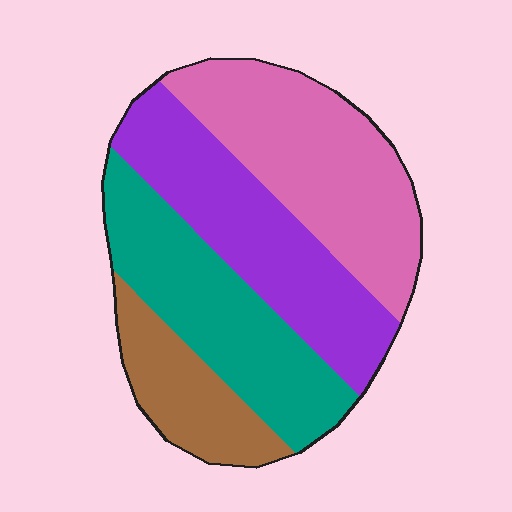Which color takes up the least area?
Brown, at roughly 15%.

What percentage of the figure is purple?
Purple takes up between a sixth and a third of the figure.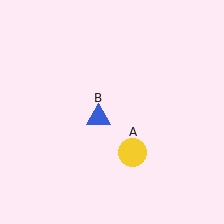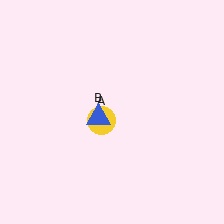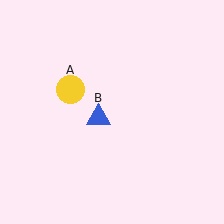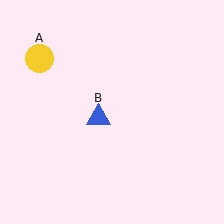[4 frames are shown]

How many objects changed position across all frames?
1 object changed position: yellow circle (object A).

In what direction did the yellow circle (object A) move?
The yellow circle (object A) moved up and to the left.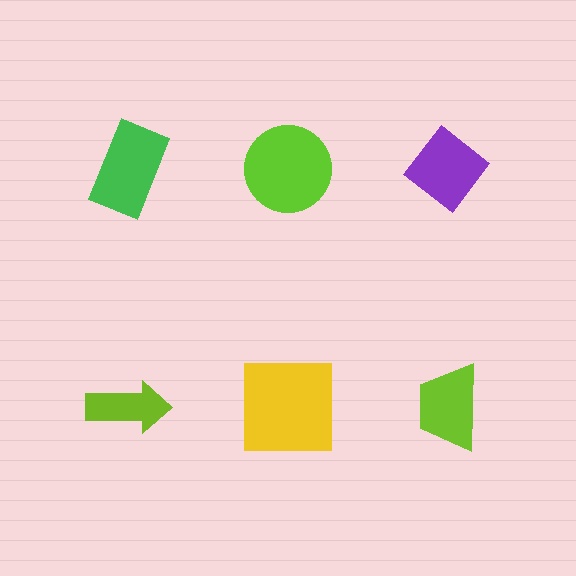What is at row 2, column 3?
A lime trapezoid.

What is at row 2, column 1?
A lime arrow.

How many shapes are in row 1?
3 shapes.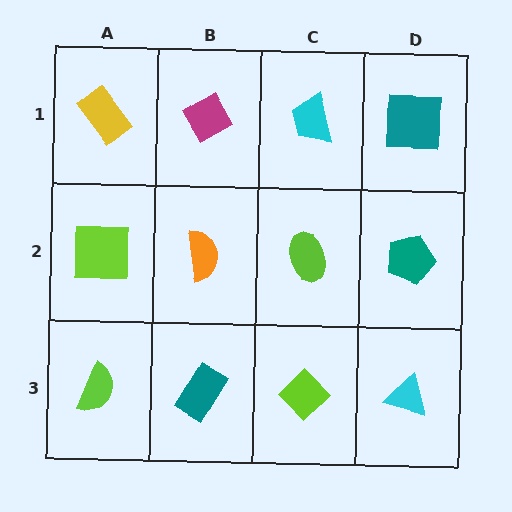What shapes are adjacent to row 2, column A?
A yellow rectangle (row 1, column A), a lime semicircle (row 3, column A), an orange semicircle (row 2, column B).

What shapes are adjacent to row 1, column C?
A lime ellipse (row 2, column C), a magenta diamond (row 1, column B), a teal square (row 1, column D).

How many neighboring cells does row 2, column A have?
3.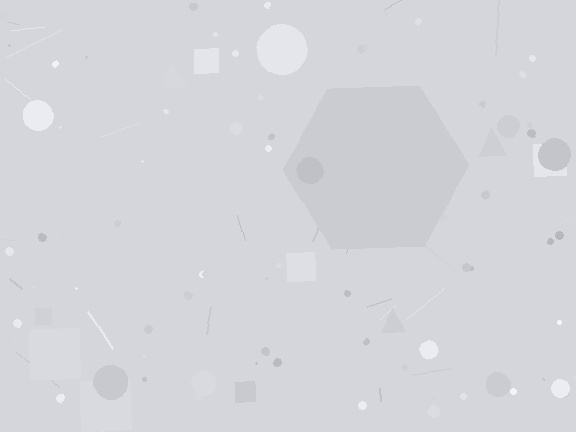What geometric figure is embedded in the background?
A hexagon is embedded in the background.